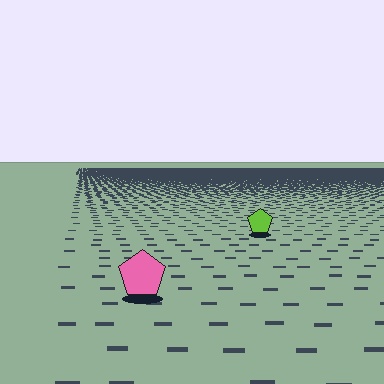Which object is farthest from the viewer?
The lime pentagon is farthest from the viewer. It appears smaller and the ground texture around it is denser.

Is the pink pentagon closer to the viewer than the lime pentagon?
Yes. The pink pentagon is closer — you can tell from the texture gradient: the ground texture is coarser near it.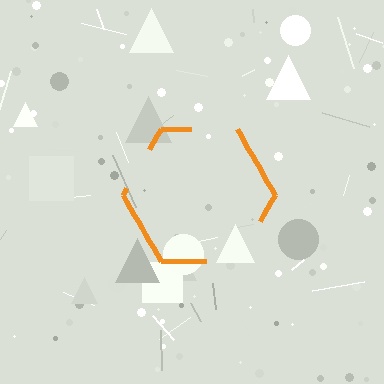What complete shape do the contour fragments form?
The contour fragments form a hexagon.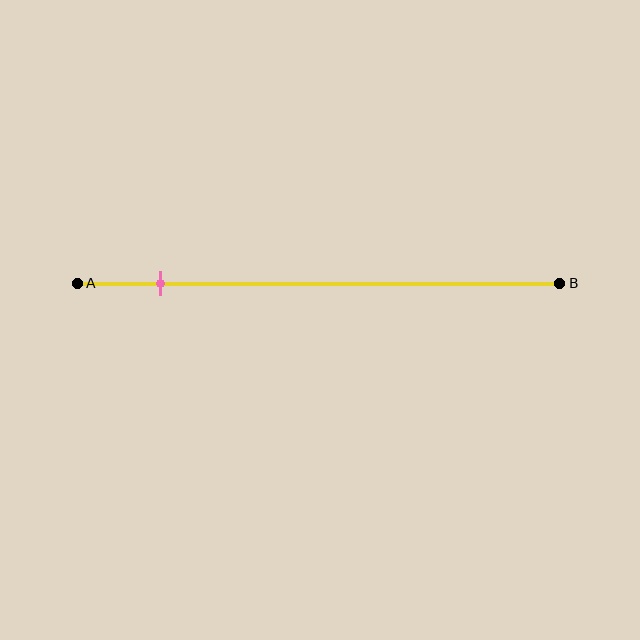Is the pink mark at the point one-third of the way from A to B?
No, the mark is at about 15% from A, not at the 33% one-third point.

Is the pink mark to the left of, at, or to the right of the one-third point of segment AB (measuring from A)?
The pink mark is to the left of the one-third point of segment AB.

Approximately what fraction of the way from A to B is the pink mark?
The pink mark is approximately 15% of the way from A to B.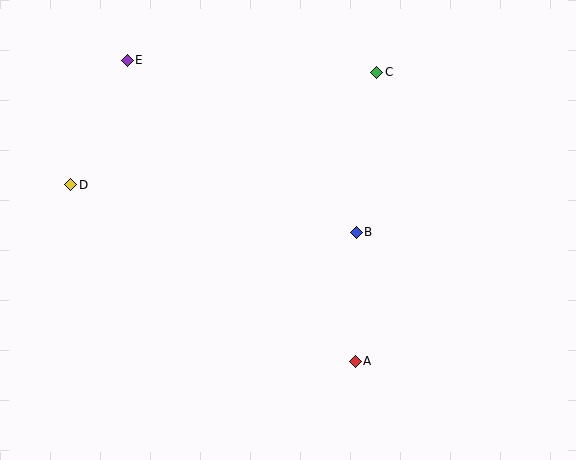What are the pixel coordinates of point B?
Point B is at (356, 232).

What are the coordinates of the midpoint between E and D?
The midpoint between E and D is at (99, 122).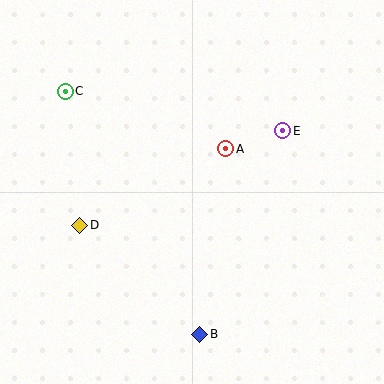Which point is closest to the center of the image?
Point A at (226, 149) is closest to the center.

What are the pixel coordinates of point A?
Point A is at (226, 149).